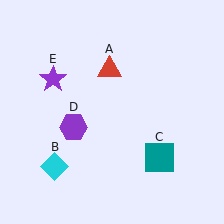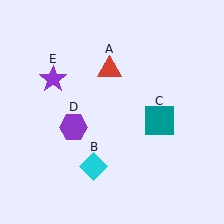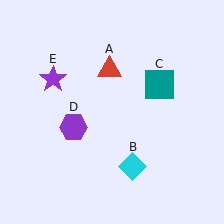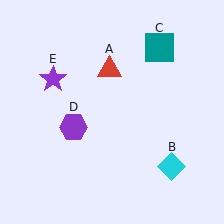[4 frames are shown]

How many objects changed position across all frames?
2 objects changed position: cyan diamond (object B), teal square (object C).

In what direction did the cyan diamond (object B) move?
The cyan diamond (object B) moved right.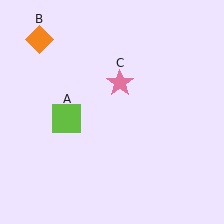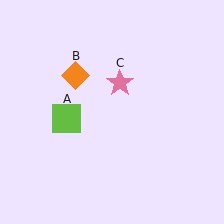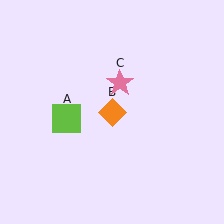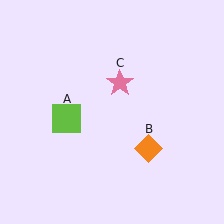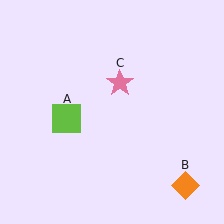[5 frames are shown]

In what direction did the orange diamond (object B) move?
The orange diamond (object B) moved down and to the right.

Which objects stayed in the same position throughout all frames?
Lime square (object A) and pink star (object C) remained stationary.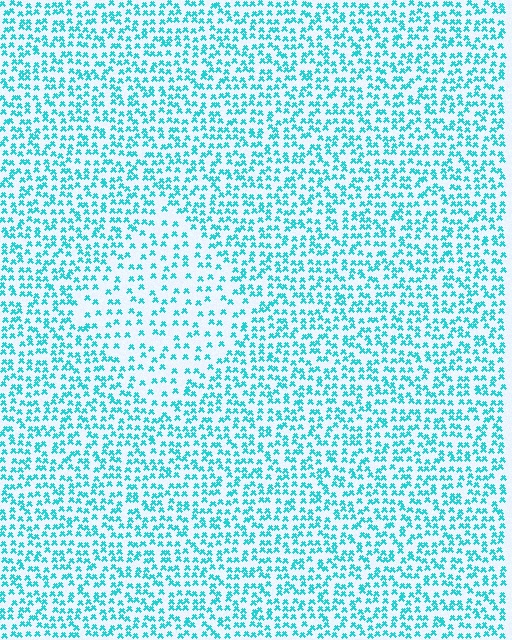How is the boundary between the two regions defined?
The boundary is defined by a change in element density (approximately 1.9x ratio). All elements are the same color, size, and shape.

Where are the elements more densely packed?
The elements are more densely packed outside the diamond boundary.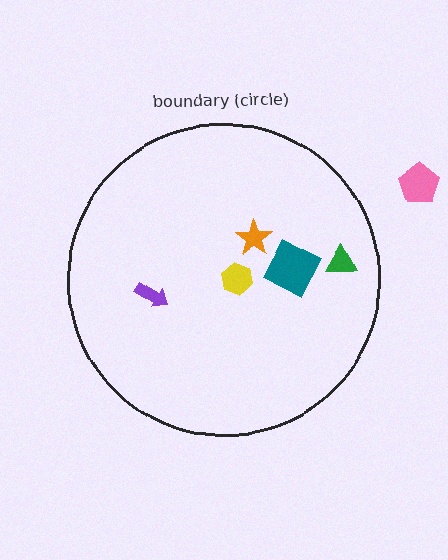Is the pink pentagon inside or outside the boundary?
Outside.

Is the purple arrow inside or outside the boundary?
Inside.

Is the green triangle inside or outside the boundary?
Inside.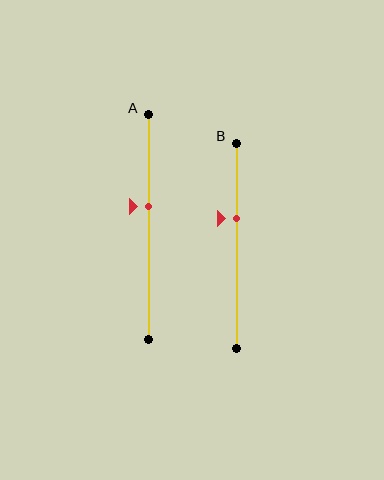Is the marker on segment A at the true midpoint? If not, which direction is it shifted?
No, the marker on segment A is shifted upward by about 9% of the segment length.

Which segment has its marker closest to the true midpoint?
Segment A has its marker closest to the true midpoint.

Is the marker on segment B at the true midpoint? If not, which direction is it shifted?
No, the marker on segment B is shifted upward by about 13% of the segment length.